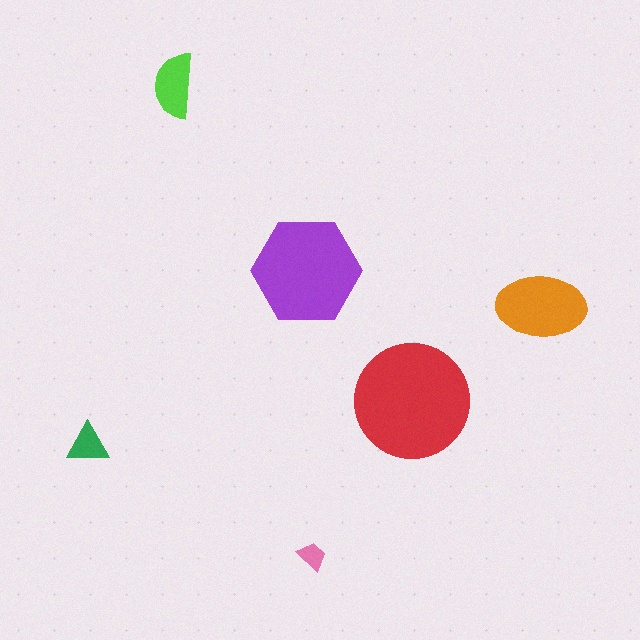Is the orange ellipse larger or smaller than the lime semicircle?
Larger.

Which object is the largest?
The red circle.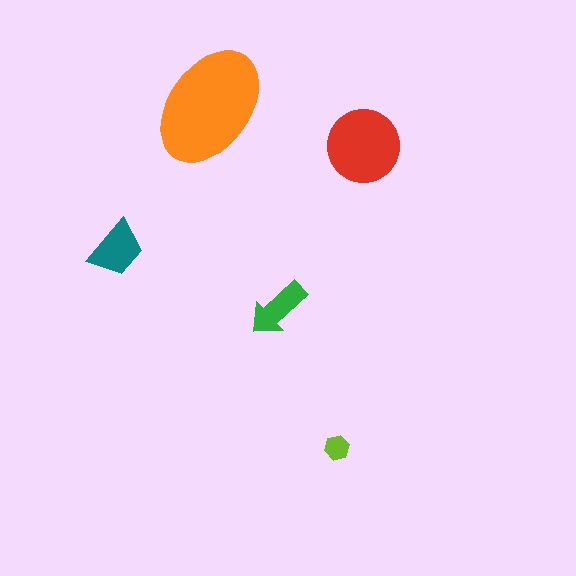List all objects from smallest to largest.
The lime hexagon, the green arrow, the teal trapezoid, the red circle, the orange ellipse.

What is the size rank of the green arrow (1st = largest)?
4th.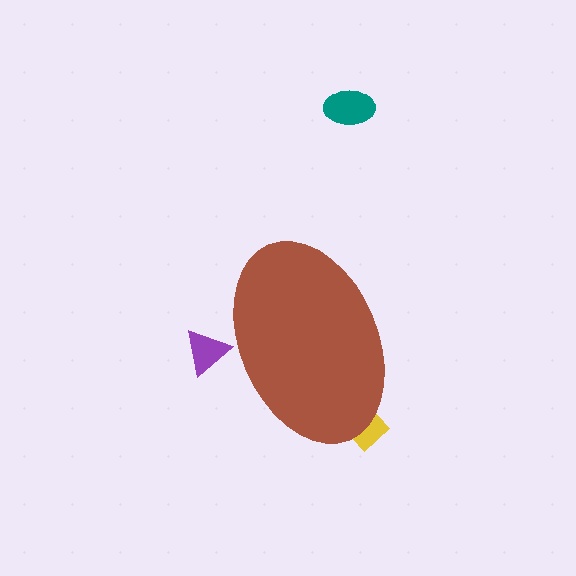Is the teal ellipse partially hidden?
No, the teal ellipse is fully visible.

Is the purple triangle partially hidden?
Yes, the purple triangle is partially hidden behind the brown ellipse.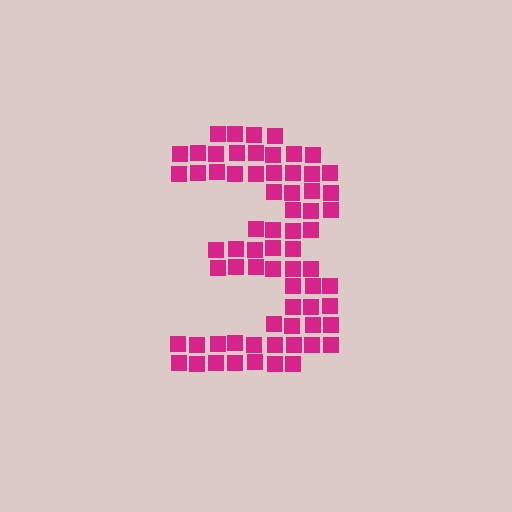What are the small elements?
The small elements are squares.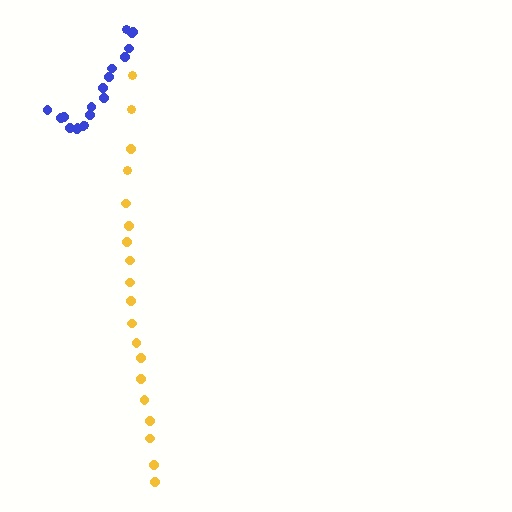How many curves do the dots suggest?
There are 2 distinct paths.